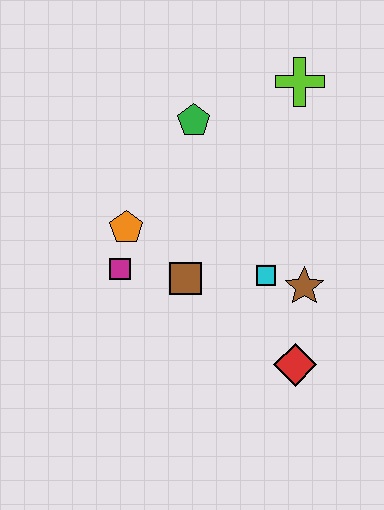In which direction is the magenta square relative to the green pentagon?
The magenta square is below the green pentagon.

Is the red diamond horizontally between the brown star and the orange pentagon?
Yes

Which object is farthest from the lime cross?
The red diamond is farthest from the lime cross.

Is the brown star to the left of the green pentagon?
No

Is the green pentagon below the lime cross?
Yes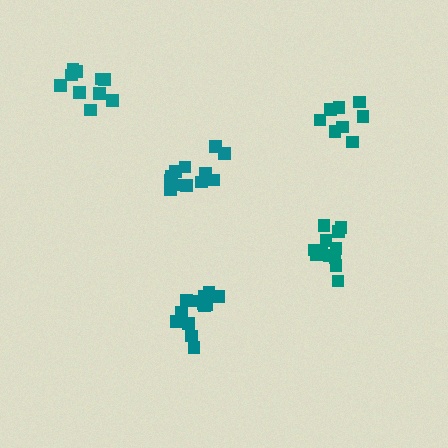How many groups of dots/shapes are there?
There are 5 groups.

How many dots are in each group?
Group 1: 13 dots, Group 2: 13 dots, Group 3: 10 dots, Group 4: 12 dots, Group 5: 8 dots (56 total).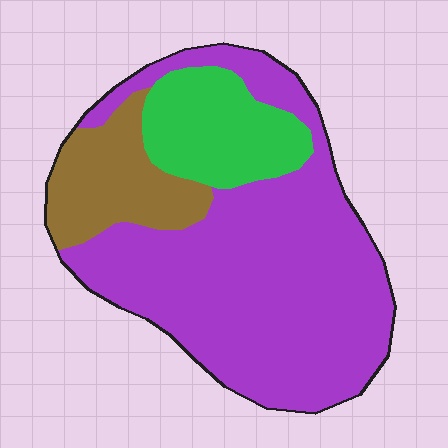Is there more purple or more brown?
Purple.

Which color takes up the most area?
Purple, at roughly 65%.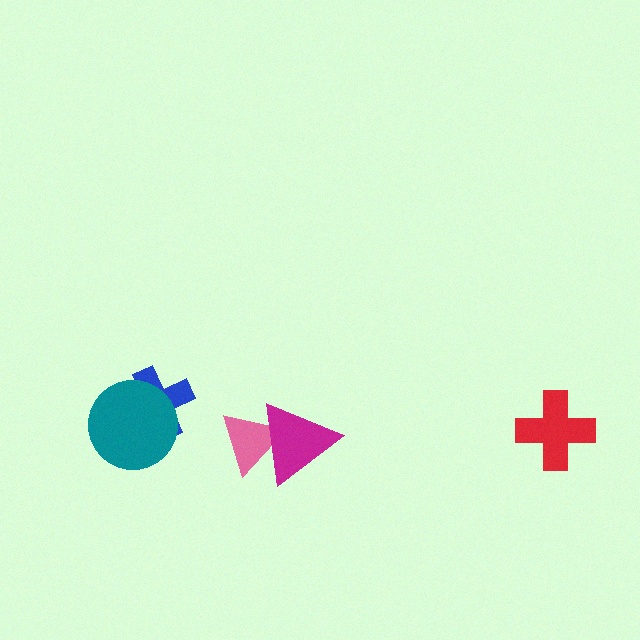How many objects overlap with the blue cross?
1 object overlaps with the blue cross.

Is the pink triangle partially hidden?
Yes, it is partially covered by another shape.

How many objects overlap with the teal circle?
1 object overlaps with the teal circle.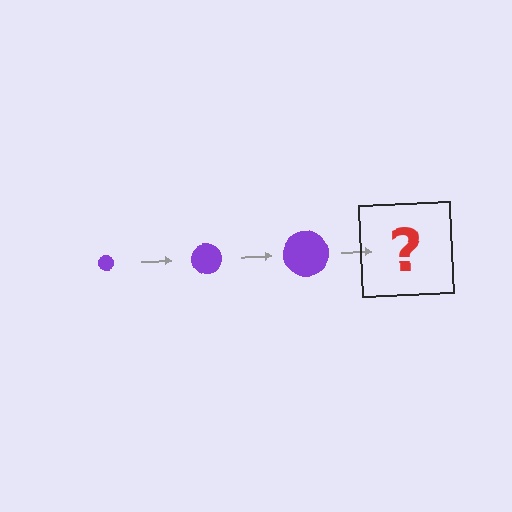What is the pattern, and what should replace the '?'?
The pattern is that the circle gets progressively larger each step. The '?' should be a purple circle, larger than the previous one.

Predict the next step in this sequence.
The next step is a purple circle, larger than the previous one.